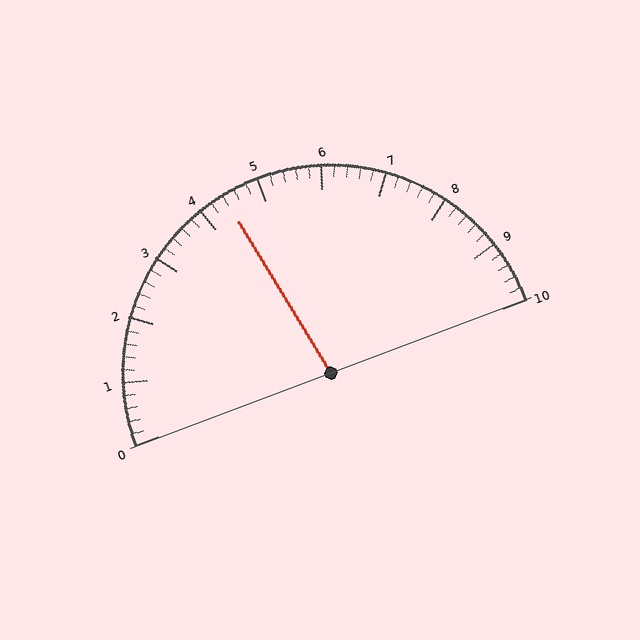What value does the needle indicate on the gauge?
The needle indicates approximately 4.4.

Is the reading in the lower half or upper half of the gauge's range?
The reading is in the lower half of the range (0 to 10).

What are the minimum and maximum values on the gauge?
The gauge ranges from 0 to 10.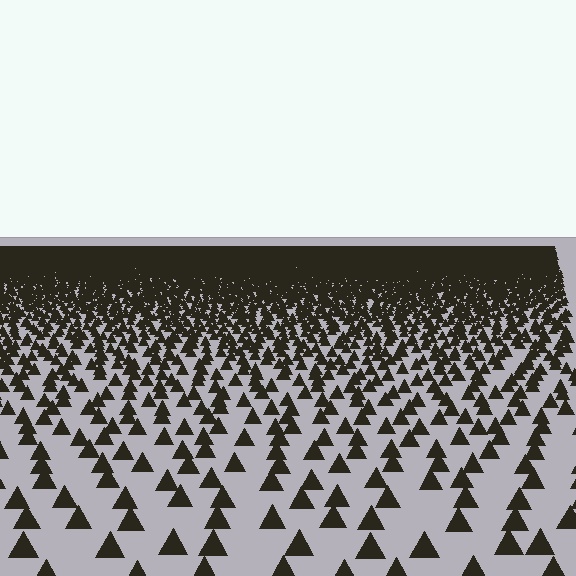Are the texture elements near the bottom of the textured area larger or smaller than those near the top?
Larger. Near the bottom, elements are closer to the viewer and appear at a bigger on-screen size.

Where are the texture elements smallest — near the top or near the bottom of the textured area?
Near the top.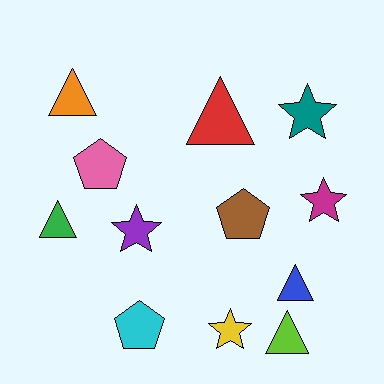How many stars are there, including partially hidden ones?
There are 4 stars.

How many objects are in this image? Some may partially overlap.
There are 12 objects.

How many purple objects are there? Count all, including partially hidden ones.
There is 1 purple object.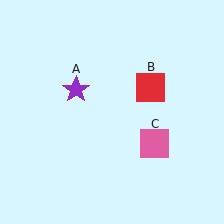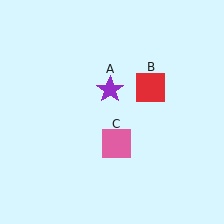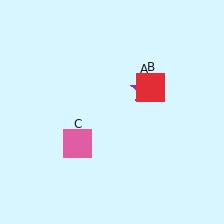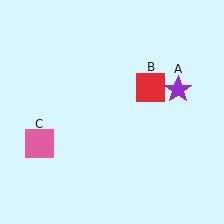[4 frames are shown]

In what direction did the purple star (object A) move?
The purple star (object A) moved right.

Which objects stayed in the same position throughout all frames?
Red square (object B) remained stationary.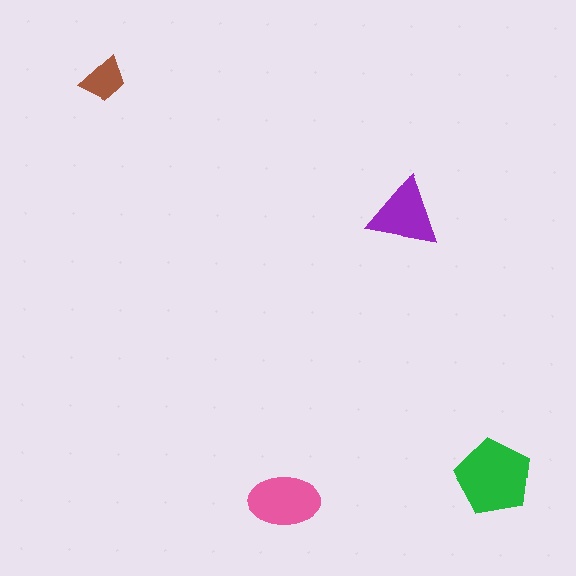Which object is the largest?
The green pentagon.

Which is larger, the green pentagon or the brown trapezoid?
The green pentagon.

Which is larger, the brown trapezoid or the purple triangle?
The purple triangle.